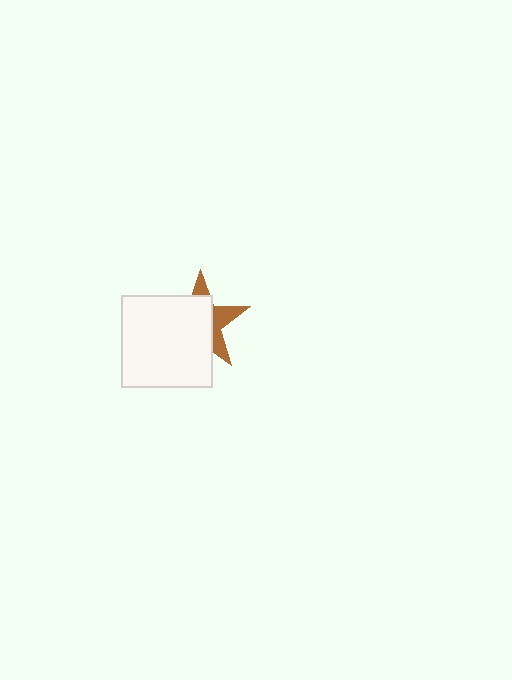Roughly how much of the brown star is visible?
A small part of it is visible (roughly 34%).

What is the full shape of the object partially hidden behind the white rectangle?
The partially hidden object is a brown star.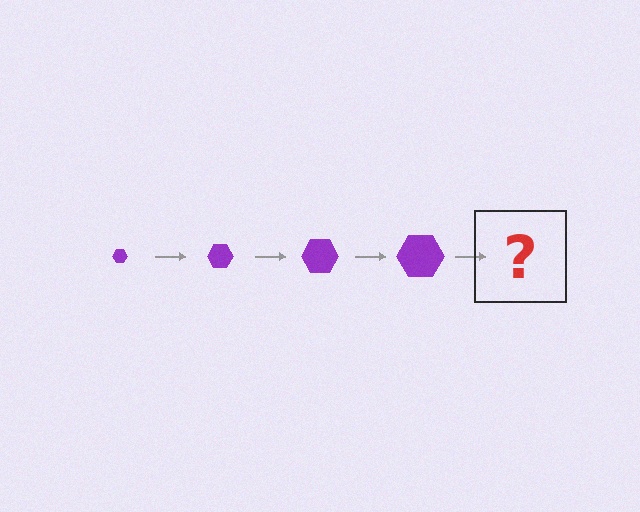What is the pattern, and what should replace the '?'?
The pattern is that the hexagon gets progressively larger each step. The '?' should be a purple hexagon, larger than the previous one.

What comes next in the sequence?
The next element should be a purple hexagon, larger than the previous one.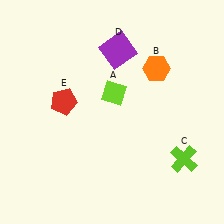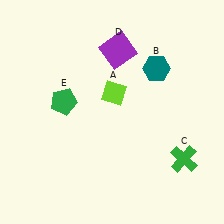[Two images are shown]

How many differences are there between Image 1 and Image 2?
There are 3 differences between the two images.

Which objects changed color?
B changed from orange to teal. C changed from lime to green. E changed from red to green.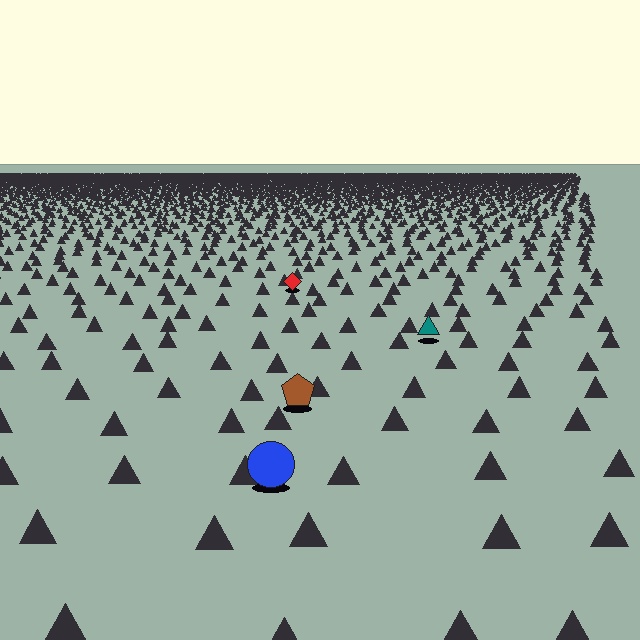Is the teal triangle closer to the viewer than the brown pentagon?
No. The brown pentagon is closer — you can tell from the texture gradient: the ground texture is coarser near it.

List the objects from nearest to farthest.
From nearest to farthest: the blue circle, the brown pentagon, the teal triangle, the red diamond.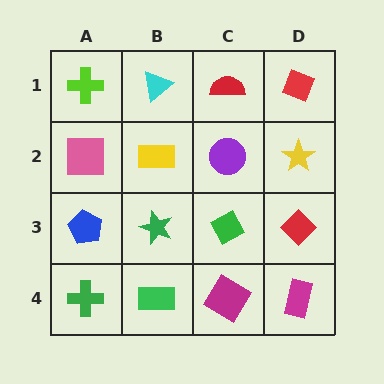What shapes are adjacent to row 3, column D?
A yellow star (row 2, column D), a magenta rectangle (row 4, column D), a green diamond (row 3, column C).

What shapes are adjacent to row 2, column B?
A cyan triangle (row 1, column B), a green star (row 3, column B), a pink square (row 2, column A), a purple circle (row 2, column C).